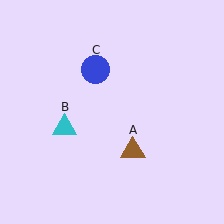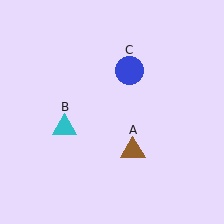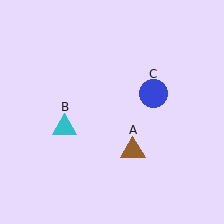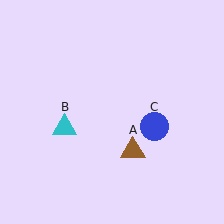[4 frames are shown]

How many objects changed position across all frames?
1 object changed position: blue circle (object C).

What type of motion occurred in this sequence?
The blue circle (object C) rotated clockwise around the center of the scene.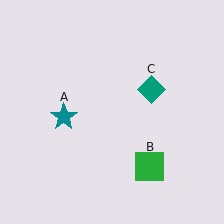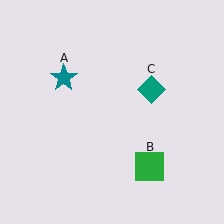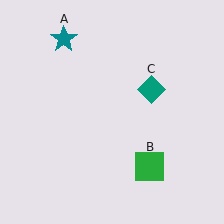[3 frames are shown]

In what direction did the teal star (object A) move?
The teal star (object A) moved up.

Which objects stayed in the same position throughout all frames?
Green square (object B) and teal diamond (object C) remained stationary.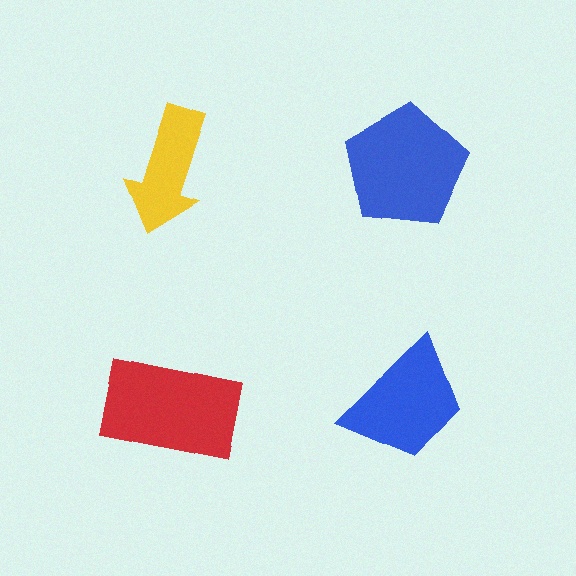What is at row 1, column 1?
A yellow arrow.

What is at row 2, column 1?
A red rectangle.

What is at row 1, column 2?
A blue pentagon.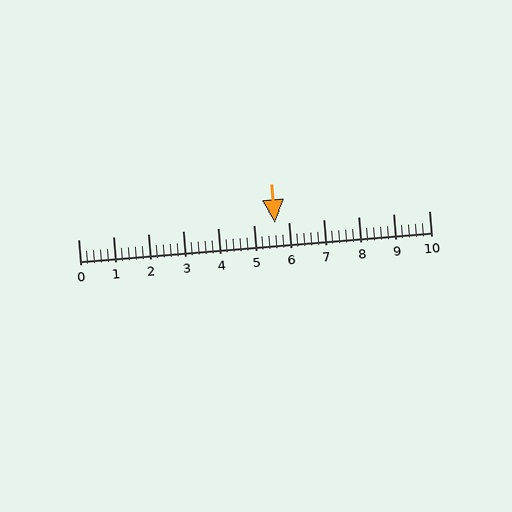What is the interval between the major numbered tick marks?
The major tick marks are spaced 1 units apart.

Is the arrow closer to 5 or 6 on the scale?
The arrow is closer to 6.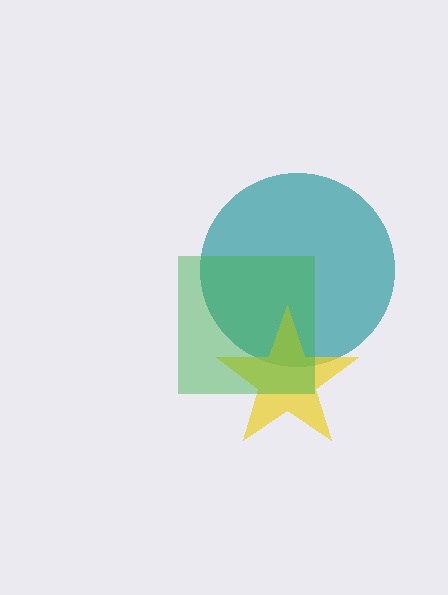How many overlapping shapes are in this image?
There are 3 overlapping shapes in the image.